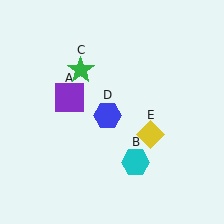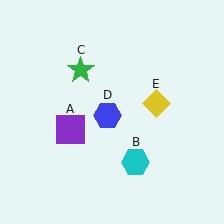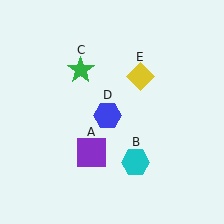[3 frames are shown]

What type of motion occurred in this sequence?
The purple square (object A), yellow diamond (object E) rotated counterclockwise around the center of the scene.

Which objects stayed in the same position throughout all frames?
Cyan hexagon (object B) and green star (object C) and blue hexagon (object D) remained stationary.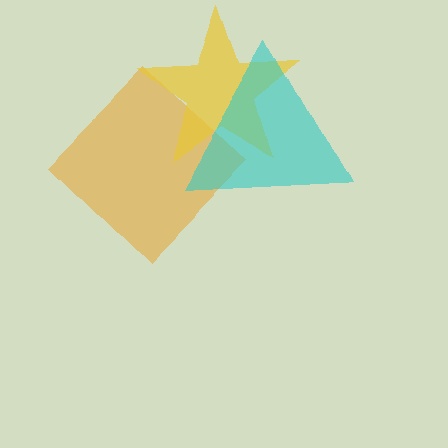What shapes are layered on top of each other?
The layered shapes are: an orange diamond, a yellow star, a cyan triangle.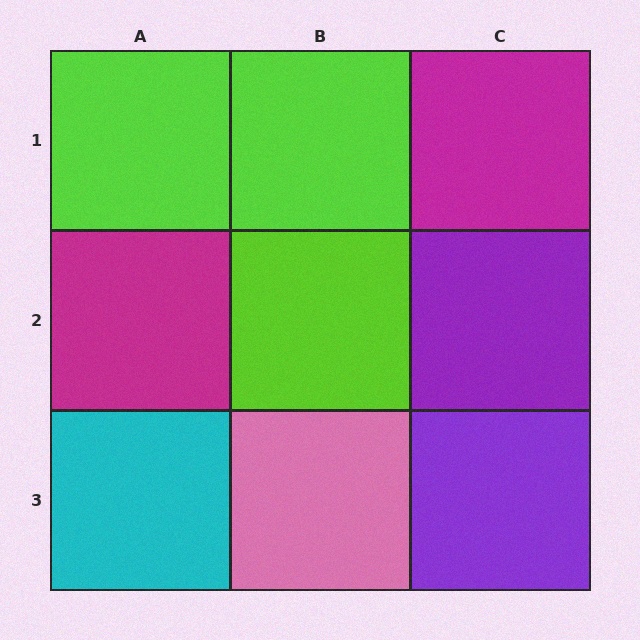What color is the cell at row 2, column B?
Lime.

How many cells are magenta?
2 cells are magenta.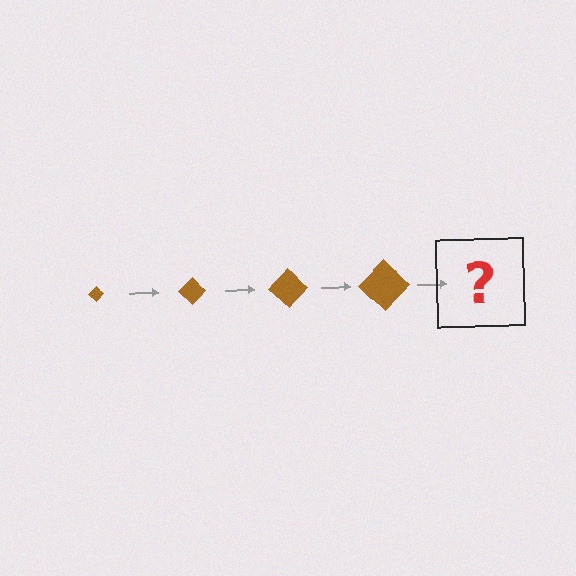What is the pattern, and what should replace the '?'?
The pattern is that the diamond gets progressively larger each step. The '?' should be a brown diamond, larger than the previous one.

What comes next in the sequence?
The next element should be a brown diamond, larger than the previous one.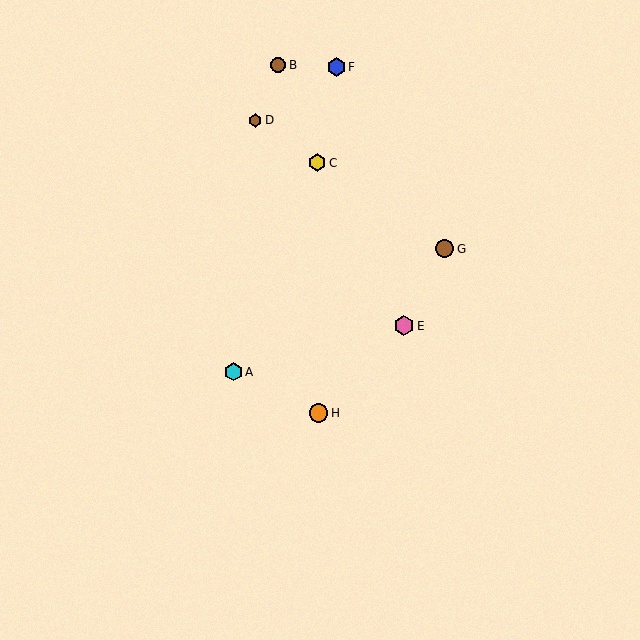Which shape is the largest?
The pink hexagon (labeled E) is the largest.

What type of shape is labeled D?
Shape D is a brown hexagon.